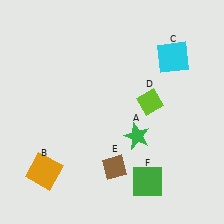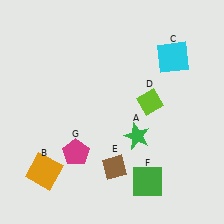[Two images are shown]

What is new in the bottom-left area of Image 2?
A magenta pentagon (G) was added in the bottom-left area of Image 2.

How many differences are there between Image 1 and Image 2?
There is 1 difference between the two images.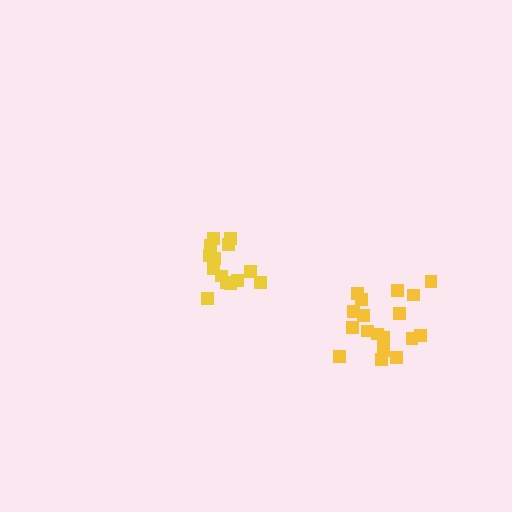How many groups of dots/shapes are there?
There are 2 groups.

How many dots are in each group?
Group 1: 14 dots, Group 2: 18 dots (32 total).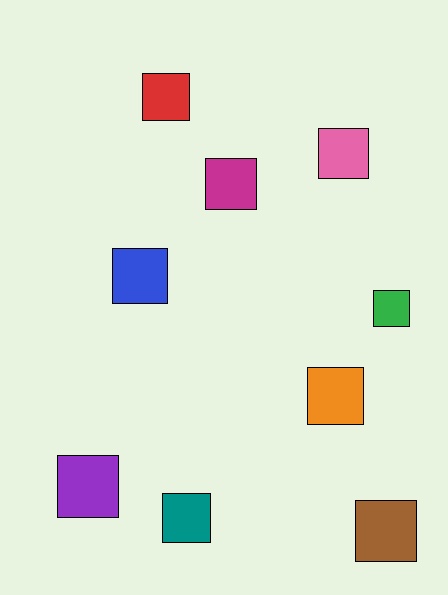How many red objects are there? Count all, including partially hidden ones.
There is 1 red object.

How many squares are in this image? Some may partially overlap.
There are 9 squares.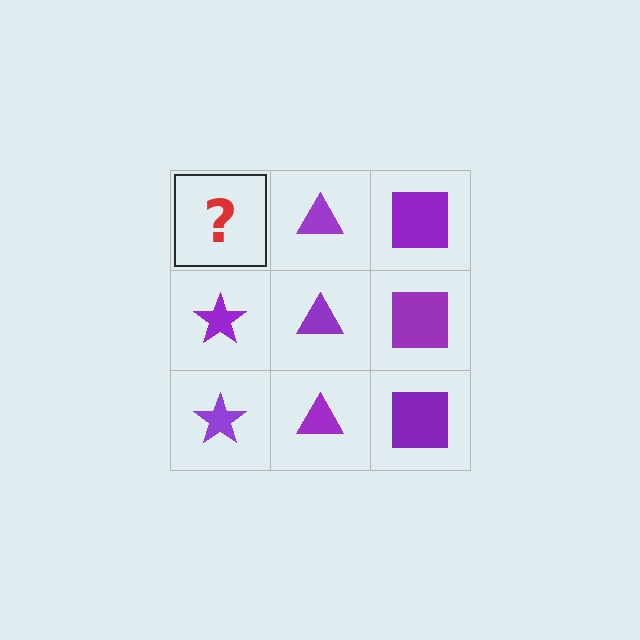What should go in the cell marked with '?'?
The missing cell should contain a purple star.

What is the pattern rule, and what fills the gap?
The rule is that each column has a consistent shape. The gap should be filled with a purple star.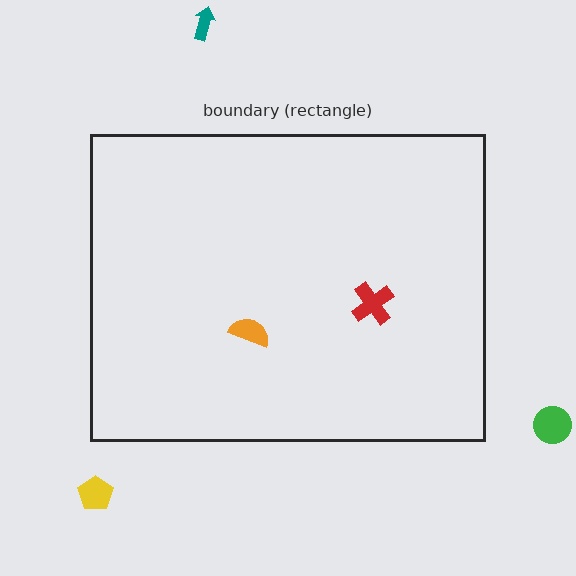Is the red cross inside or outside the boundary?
Inside.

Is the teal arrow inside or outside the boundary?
Outside.